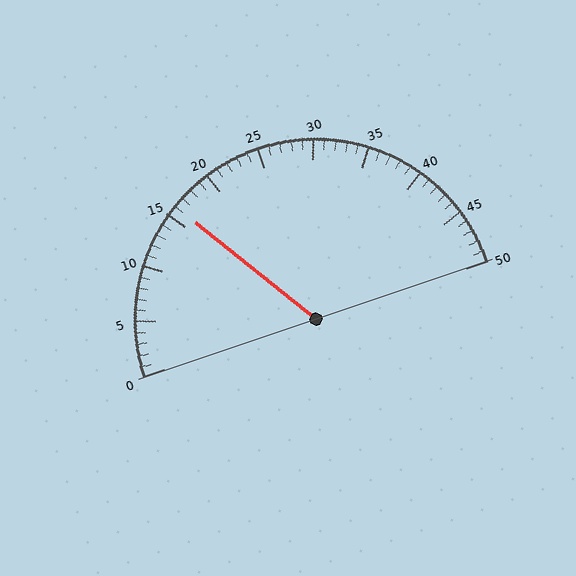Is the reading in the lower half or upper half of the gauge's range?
The reading is in the lower half of the range (0 to 50).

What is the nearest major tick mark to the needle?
The nearest major tick mark is 15.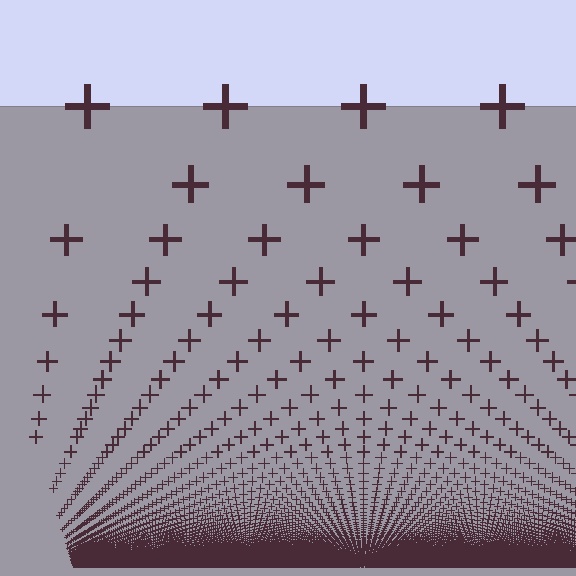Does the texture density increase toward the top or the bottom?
Density increases toward the bottom.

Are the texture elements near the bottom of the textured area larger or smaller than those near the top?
Smaller. The gradient is inverted — elements near the bottom are smaller and denser.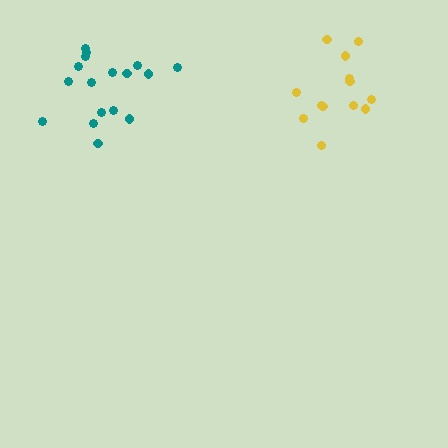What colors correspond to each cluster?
The clusters are colored: yellow, teal.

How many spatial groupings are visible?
There are 2 spatial groupings.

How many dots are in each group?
Group 1: 13 dots, Group 2: 17 dots (30 total).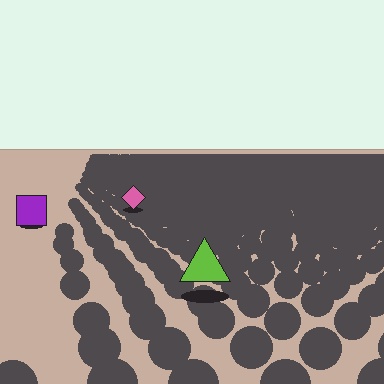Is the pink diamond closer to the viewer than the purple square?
No. The purple square is closer — you can tell from the texture gradient: the ground texture is coarser near it.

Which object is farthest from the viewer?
The pink diamond is farthest from the viewer. It appears smaller and the ground texture around it is denser.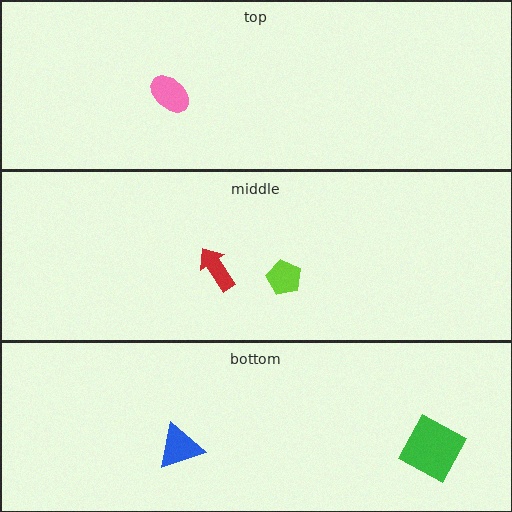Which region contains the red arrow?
The middle region.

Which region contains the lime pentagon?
The middle region.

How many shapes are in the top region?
1.